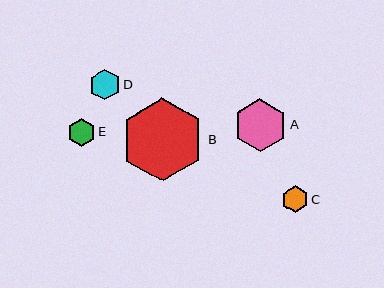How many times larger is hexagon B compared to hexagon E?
Hexagon B is approximately 3.0 times the size of hexagon E.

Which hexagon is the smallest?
Hexagon C is the smallest with a size of approximately 27 pixels.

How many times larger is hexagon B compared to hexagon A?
Hexagon B is approximately 1.6 times the size of hexagon A.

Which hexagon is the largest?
Hexagon B is the largest with a size of approximately 83 pixels.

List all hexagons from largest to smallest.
From largest to smallest: B, A, D, E, C.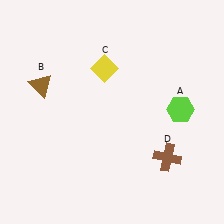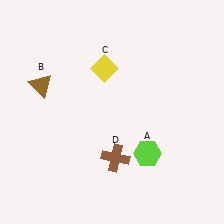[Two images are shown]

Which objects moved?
The objects that moved are: the lime hexagon (A), the brown cross (D).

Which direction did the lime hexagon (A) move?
The lime hexagon (A) moved down.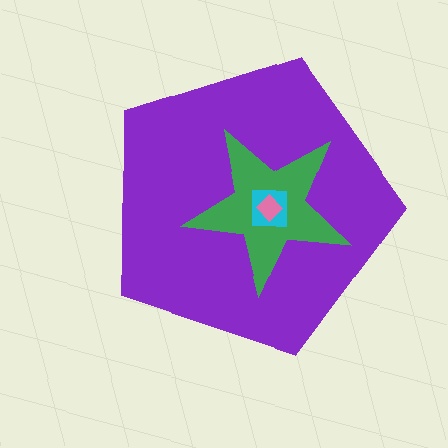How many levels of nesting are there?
4.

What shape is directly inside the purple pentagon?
The green star.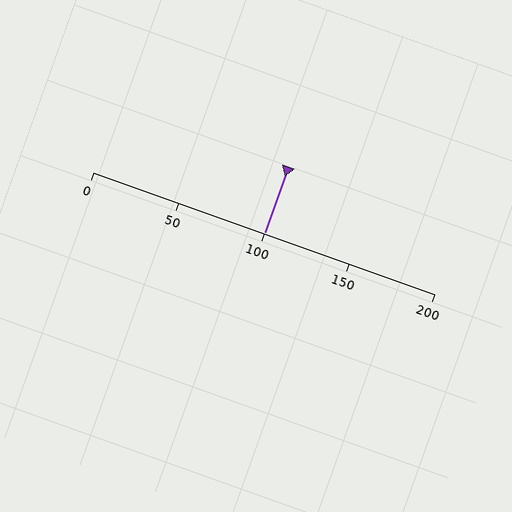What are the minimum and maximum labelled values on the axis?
The axis runs from 0 to 200.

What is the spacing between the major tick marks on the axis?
The major ticks are spaced 50 apart.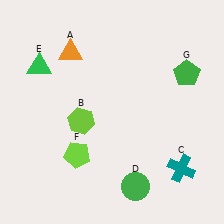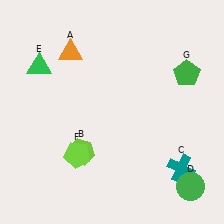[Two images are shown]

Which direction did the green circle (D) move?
The green circle (D) moved right.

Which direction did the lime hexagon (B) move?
The lime hexagon (B) moved down.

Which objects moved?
The objects that moved are: the lime hexagon (B), the green circle (D).